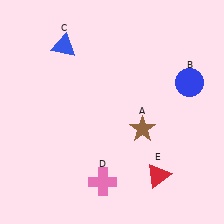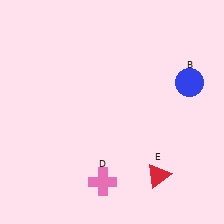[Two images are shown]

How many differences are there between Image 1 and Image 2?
There are 2 differences between the two images.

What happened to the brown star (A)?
The brown star (A) was removed in Image 2. It was in the bottom-right area of Image 1.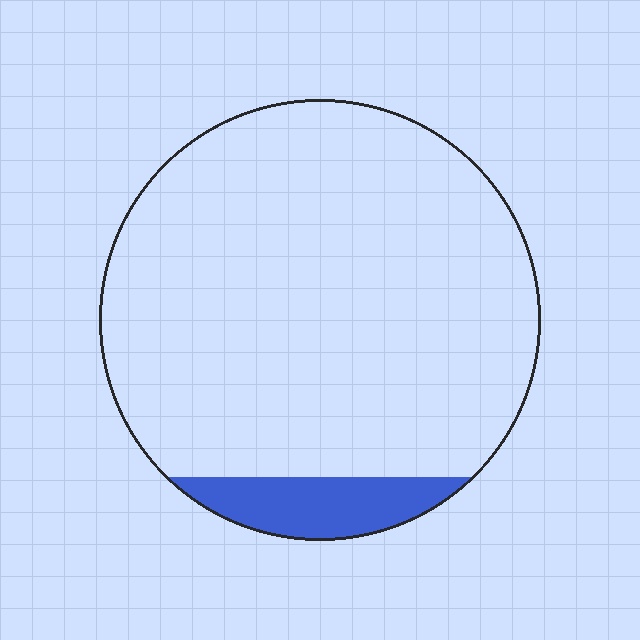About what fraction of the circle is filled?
About one tenth (1/10).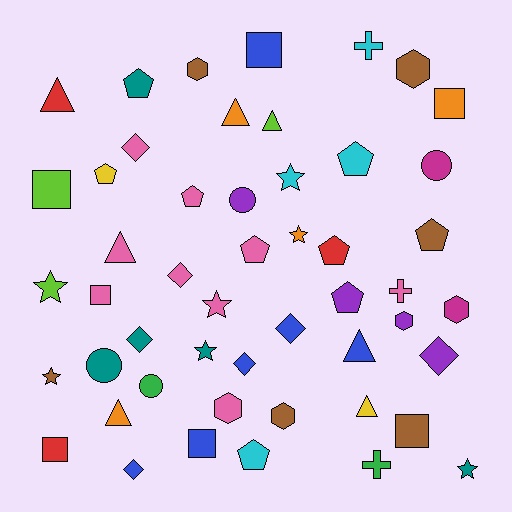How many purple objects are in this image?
There are 4 purple objects.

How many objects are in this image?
There are 50 objects.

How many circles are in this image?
There are 4 circles.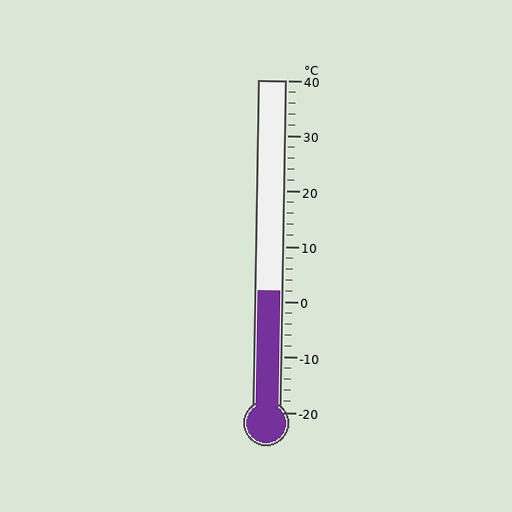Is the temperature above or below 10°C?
The temperature is below 10°C.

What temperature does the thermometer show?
The thermometer shows approximately 2°C.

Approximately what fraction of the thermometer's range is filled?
The thermometer is filled to approximately 35% of its range.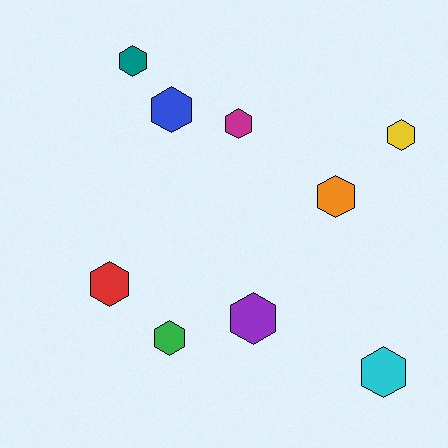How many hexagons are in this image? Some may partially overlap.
There are 9 hexagons.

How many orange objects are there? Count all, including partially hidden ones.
There is 1 orange object.